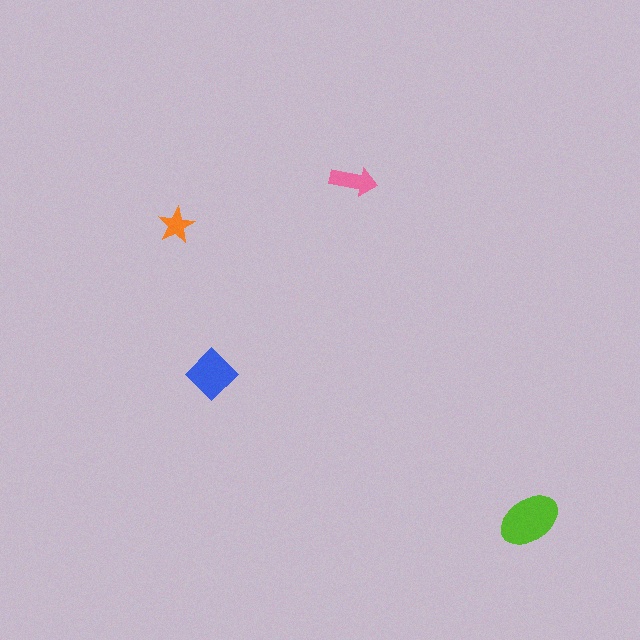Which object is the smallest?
The orange star.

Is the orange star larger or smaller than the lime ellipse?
Smaller.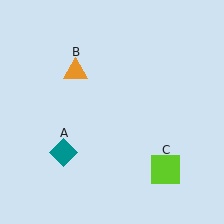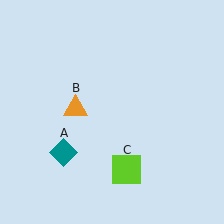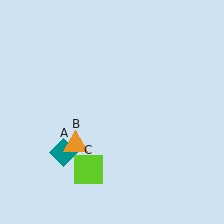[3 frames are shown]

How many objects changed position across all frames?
2 objects changed position: orange triangle (object B), lime square (object C).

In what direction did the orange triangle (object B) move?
The orange triangle (object B) moved down.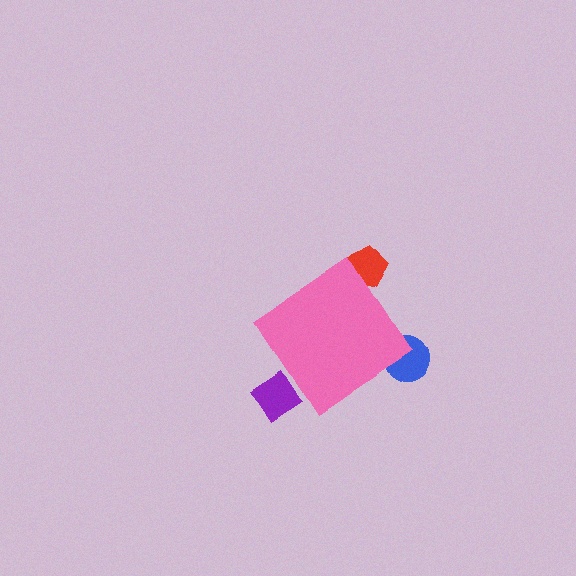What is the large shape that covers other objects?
A pink diamond.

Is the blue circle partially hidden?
Yes, the blue circle is partially hidden behind the pink diamond.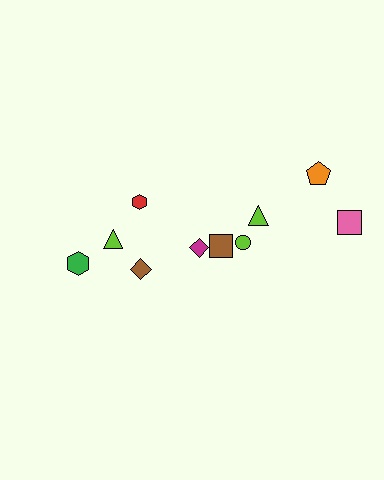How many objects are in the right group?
There are 6 objects.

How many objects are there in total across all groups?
There are 10 objects.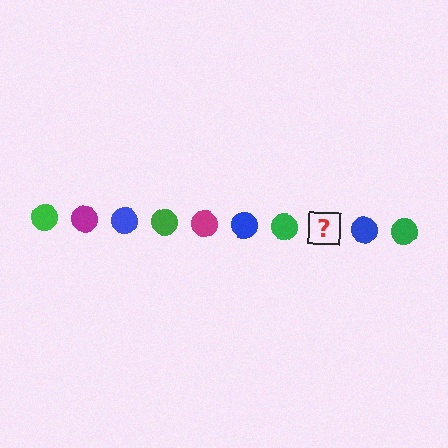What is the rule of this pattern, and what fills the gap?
The rule is that the pattern cycles through green, magenta, blue circles. The gap should be filled with a magenta circle.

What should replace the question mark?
The question mark should be replaced with a magenta circle.